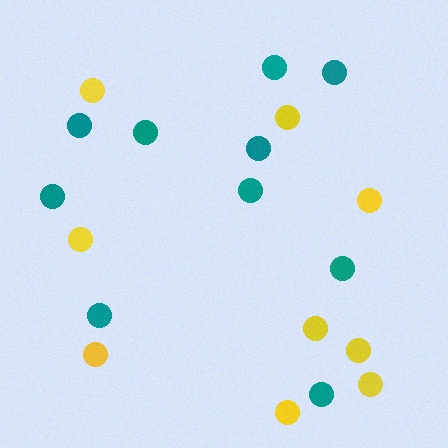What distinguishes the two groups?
There are 2 groups: one group of yellow circles (9) and one group of teal circles (10).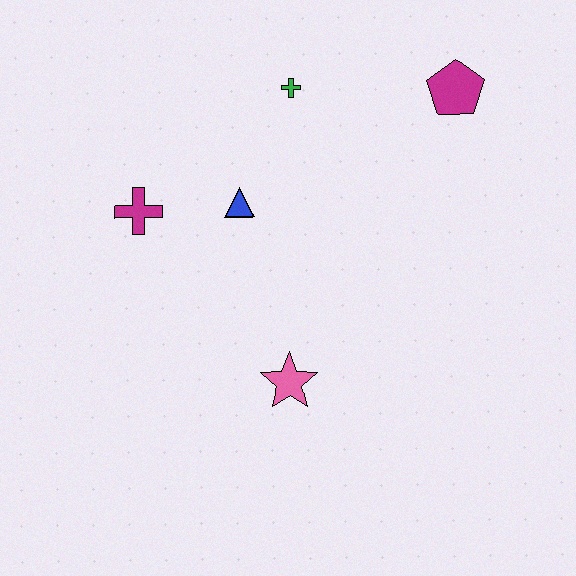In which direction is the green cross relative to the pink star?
The green cross is above the pink star.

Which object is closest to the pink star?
The blue triangle is closest to the pink star.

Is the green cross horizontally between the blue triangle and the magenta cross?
No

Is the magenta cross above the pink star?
Yes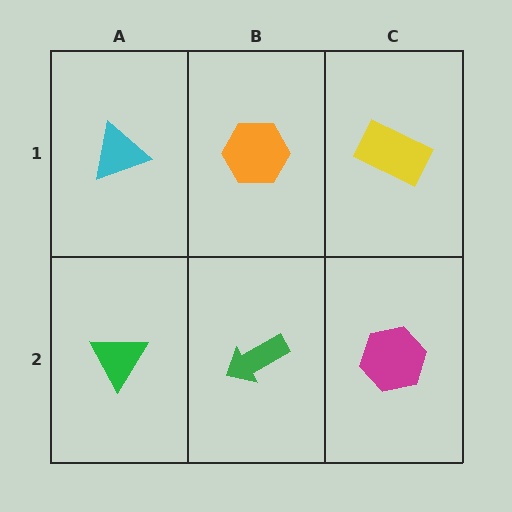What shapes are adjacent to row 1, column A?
A green triangle (row 2, column A), an orange hexagon (row 1, column B).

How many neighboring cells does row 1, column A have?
2.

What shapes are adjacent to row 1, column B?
A green arrow (row 2, column B), a cyan triangle (row 1, column A), a yellow rectangle (row 1, column C).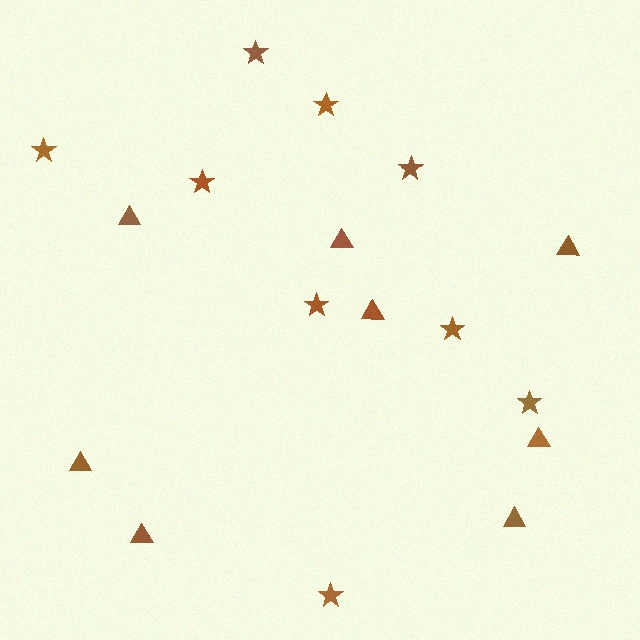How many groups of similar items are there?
There are 2 groups: one group of triangles (8) and one group of stars (9).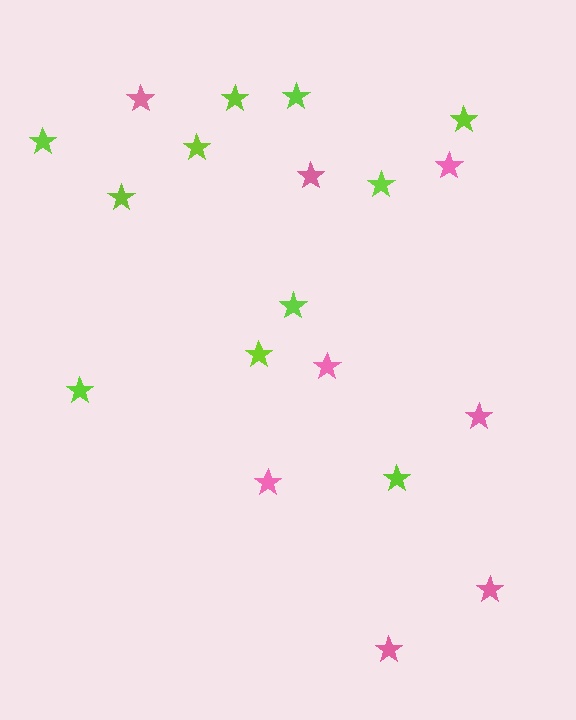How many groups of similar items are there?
There are 2 groups: one group of pink stars (8) and one group of lime stars (11).